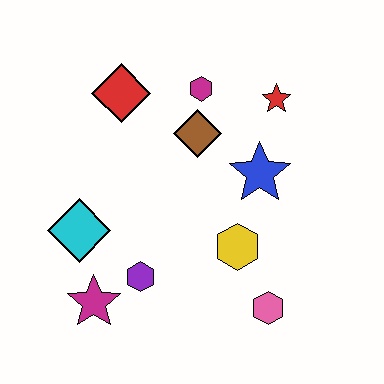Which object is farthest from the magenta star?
The red star is farthest from the magenta star.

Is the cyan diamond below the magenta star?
No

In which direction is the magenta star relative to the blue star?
The magenta star is to the left of the blue star.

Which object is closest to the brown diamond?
The magenta hexagon is closest to the brown diamond.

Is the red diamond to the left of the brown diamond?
Yes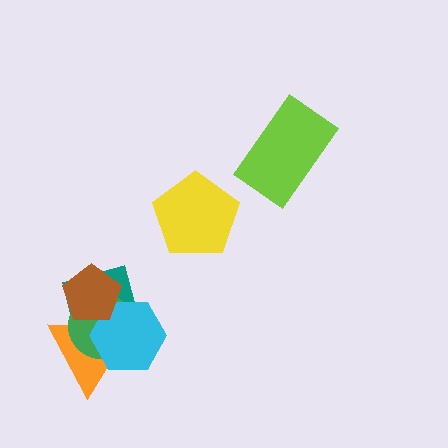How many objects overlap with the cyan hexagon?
4 objects overlap with the cyan hexagon.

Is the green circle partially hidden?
Yes, it is partially covered by another shape.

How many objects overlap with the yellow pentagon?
0 objects overlap with the yellow pentagon.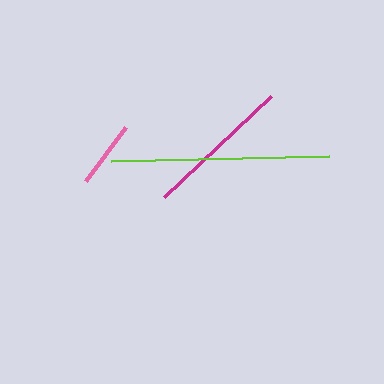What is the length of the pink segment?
The pink segment is approximately 66 pixels long.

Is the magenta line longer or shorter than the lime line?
The lime line is longer than the magenta line.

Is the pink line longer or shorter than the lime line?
The lime line is longer than the pink line.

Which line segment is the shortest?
The pink line is the shortest at approximately 66 pixels.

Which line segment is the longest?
The lime line is the longest at approximately 217 pixels.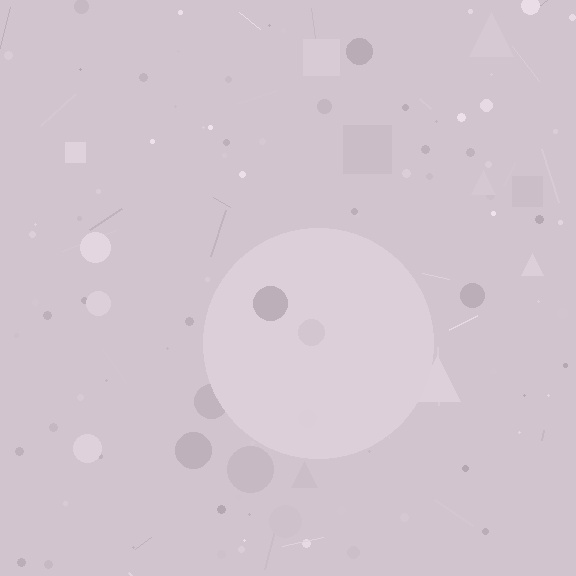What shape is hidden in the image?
A circle is hidden in the image.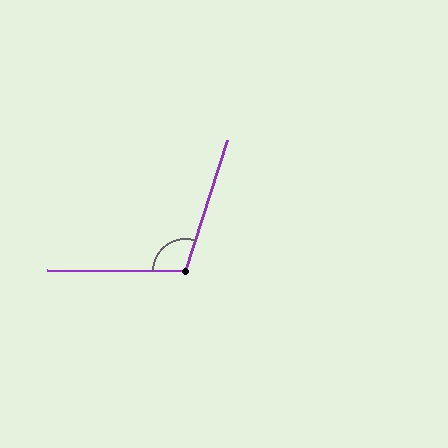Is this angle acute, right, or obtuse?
It is obtuse.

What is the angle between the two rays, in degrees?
Approximately 107 degrees.